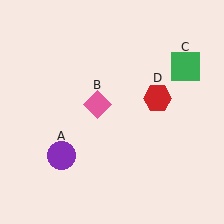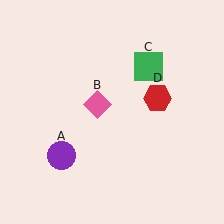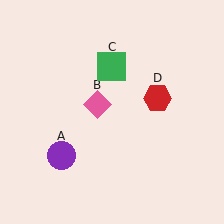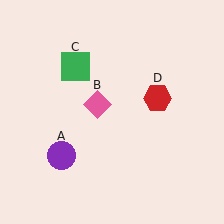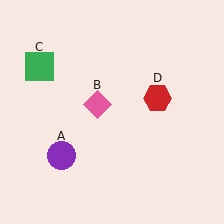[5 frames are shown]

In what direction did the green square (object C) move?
The green square (object C) moved left.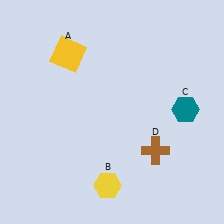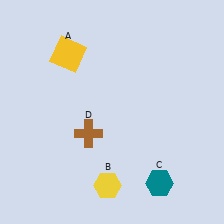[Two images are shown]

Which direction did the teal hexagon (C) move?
The teal hexagon (C) moved down.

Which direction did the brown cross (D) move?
The brown cross (D) moved left.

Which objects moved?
The objects that moved are: the teal hexagon (C), the brown cross (D).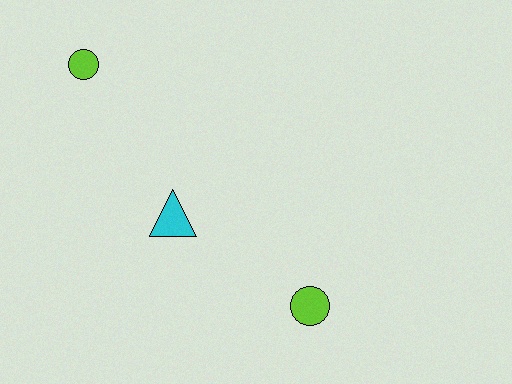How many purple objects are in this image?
There are no purple objects.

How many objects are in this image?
There are 3 objects.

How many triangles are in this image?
There is 1 triangle.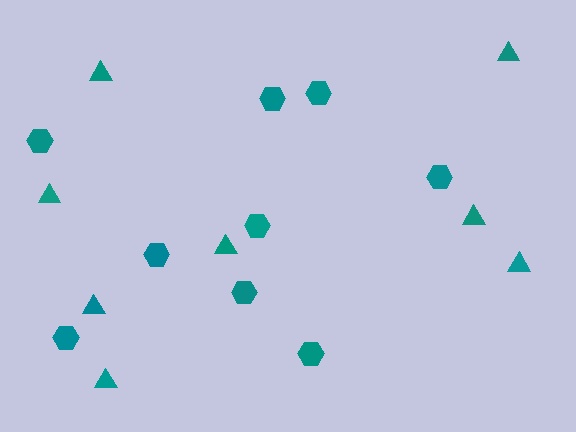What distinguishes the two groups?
There are 2 groups: one group of hexagons (9) and one group of triangles (8).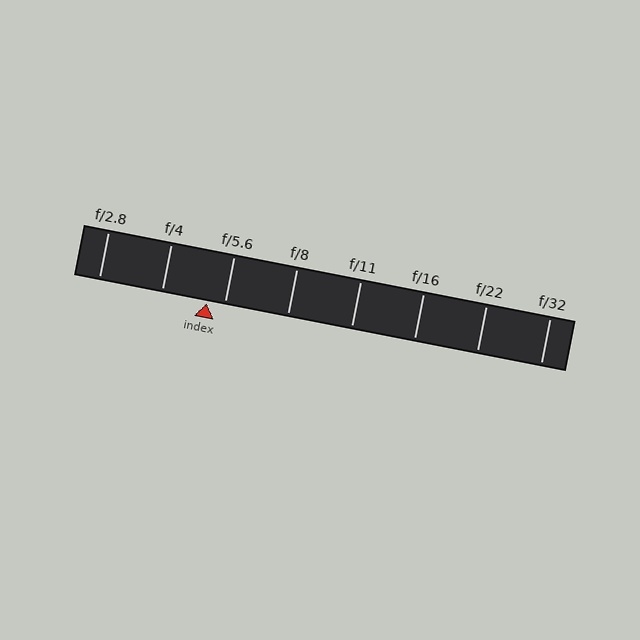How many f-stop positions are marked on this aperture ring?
There are 8 f-stop positions marked.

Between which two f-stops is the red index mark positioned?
The index mark is between f/4 and f/5.6.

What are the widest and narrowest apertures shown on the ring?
The widest aperture shown is f/2.8 and the narrowest is f/32.